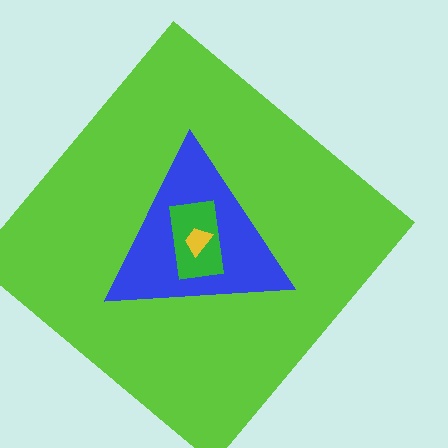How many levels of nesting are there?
4.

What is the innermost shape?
The yellow trapezoid.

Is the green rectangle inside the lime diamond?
Yes.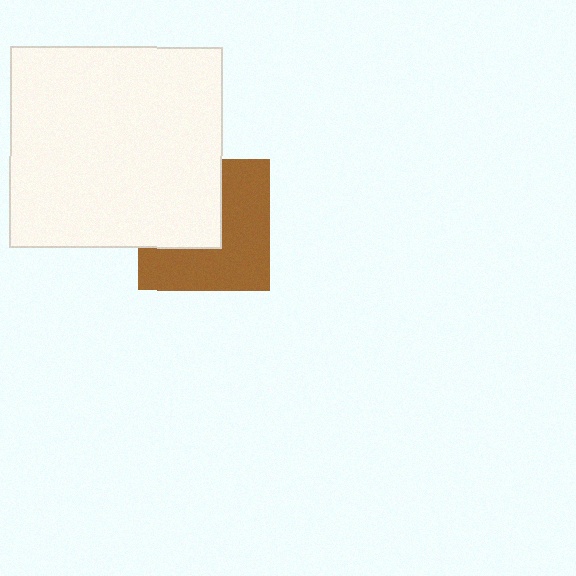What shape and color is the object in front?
The object in front is a white rectangle.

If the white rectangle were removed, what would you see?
You would see the complete brown square.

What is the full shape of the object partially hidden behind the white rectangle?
The partially hidden object is a brown square.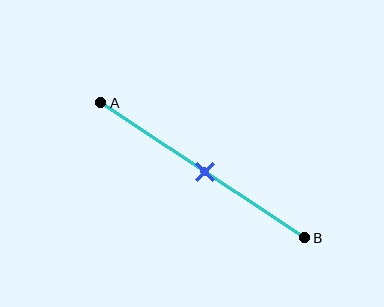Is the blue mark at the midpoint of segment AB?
Yes, the mark is approximately at the midpoint.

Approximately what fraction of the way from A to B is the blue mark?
The blue mark is approximately 50% of the way from A to B.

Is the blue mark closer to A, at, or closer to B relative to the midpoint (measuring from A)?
The blue mark is approximately at the midpoint of segment AB.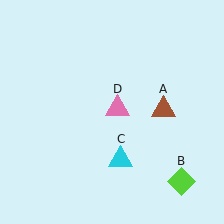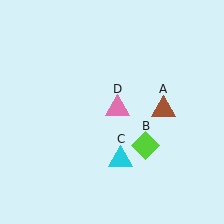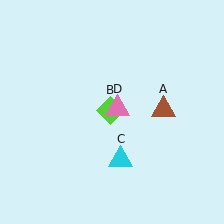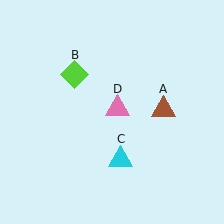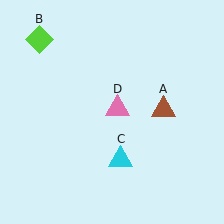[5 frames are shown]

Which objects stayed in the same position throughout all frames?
Brown triangle (object A) and cyan triangle (object C) and pink triangle (object D) remained stationary.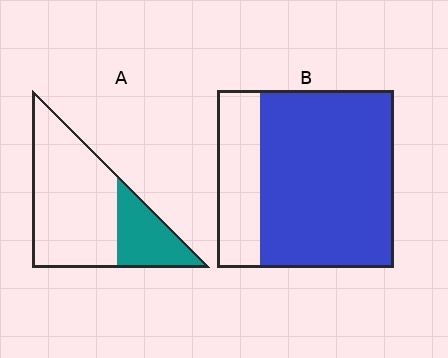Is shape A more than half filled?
No.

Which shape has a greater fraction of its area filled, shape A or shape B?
Shape B.